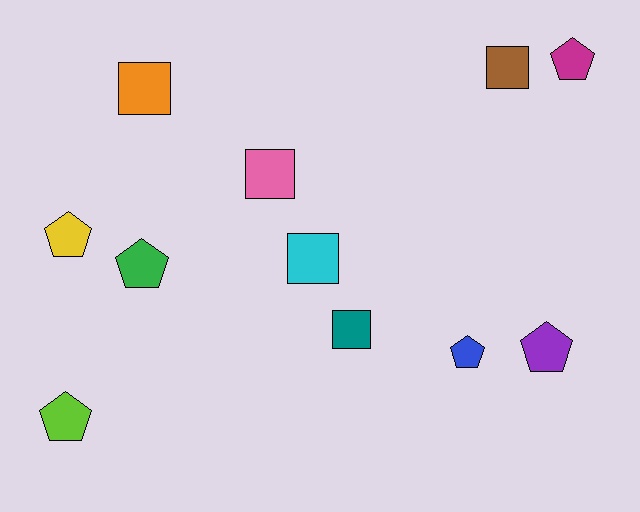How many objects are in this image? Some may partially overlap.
There are 11 objects.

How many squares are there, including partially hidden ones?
There are 5 squares.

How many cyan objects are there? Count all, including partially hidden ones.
There is 1 cyan object.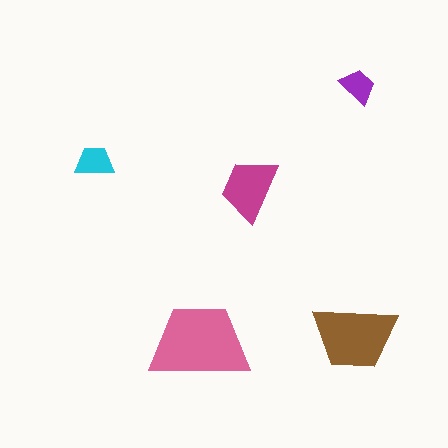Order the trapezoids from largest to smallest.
the pink one, the brown one, the magenta one, the cyan one, the purple one.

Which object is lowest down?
The pink trapezoid is bottommost.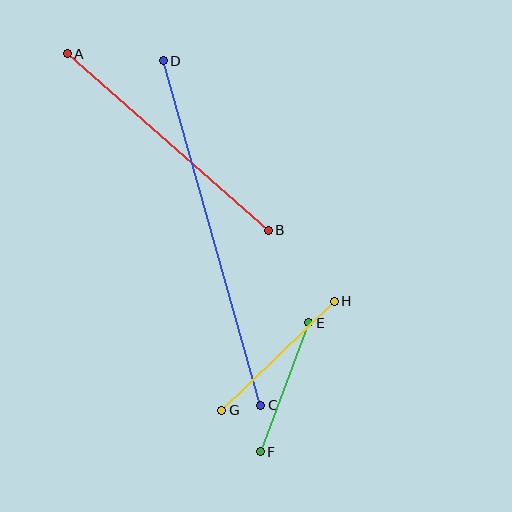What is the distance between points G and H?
The distance is approximately 157 pixels.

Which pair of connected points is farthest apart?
Points C and D are farthest apart.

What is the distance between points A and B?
The distance is approximately 267 pixels.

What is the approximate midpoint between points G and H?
The midpoint is at approximately (278, 356) pixels.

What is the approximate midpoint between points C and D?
The midpoint is at approximately (212, 233) pixels.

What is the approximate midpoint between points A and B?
The midpoint is at approximately (168, 142) pixels.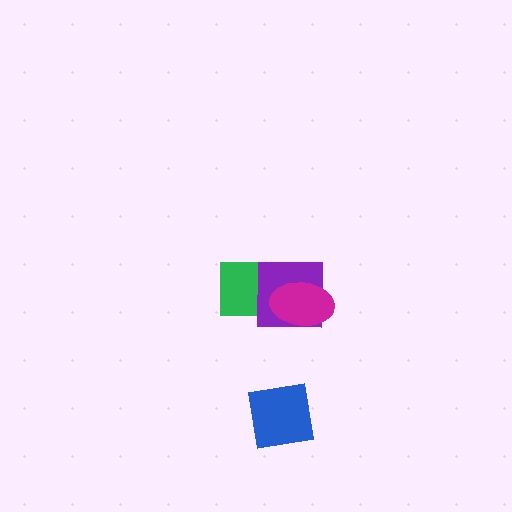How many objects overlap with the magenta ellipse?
2 objects overlap with the magenta ellipse.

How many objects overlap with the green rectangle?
2 objects overlap with the green rectangle.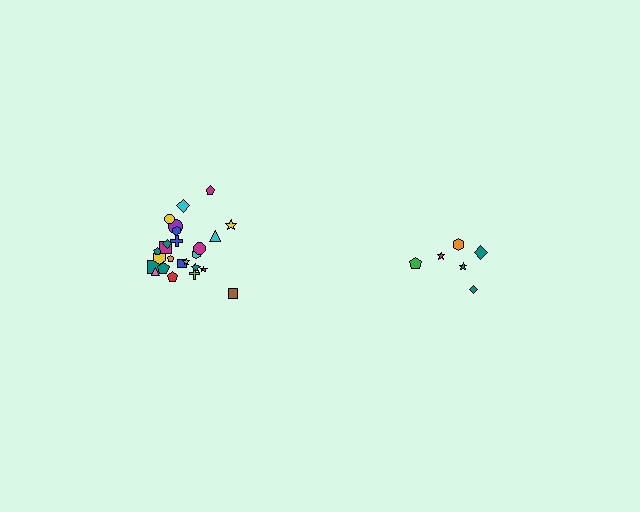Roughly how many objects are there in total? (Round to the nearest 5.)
Roughly 30 objects in total.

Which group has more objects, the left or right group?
The left group.